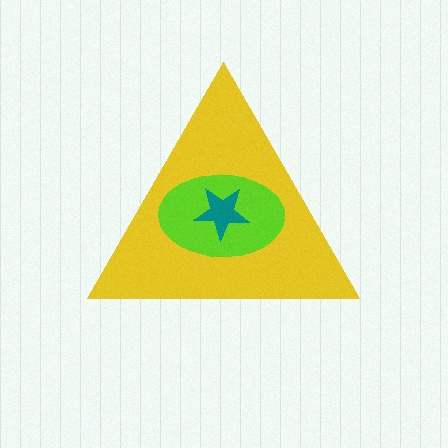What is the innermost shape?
The teal star.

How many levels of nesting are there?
3.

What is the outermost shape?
The yellow triangle.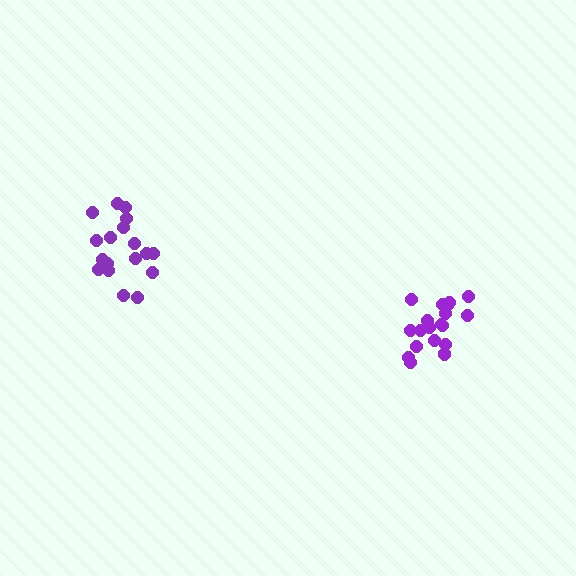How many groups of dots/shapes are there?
There are 2 groups.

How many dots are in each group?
Group 1: 19 dots, Group 2: 19 dots (38 total).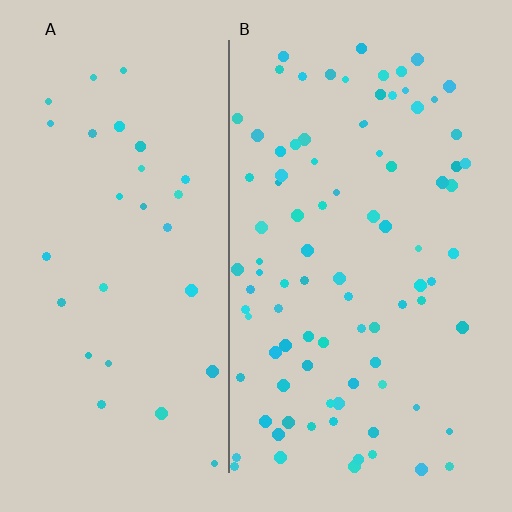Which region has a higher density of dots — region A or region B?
B (the right).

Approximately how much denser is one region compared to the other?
Approximately 3.0× — region B over region A.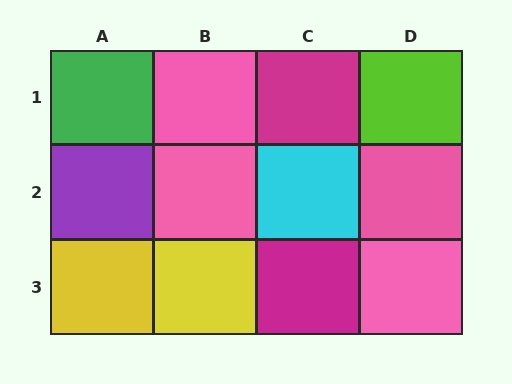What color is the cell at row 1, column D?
Lime.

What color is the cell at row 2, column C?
Cyan.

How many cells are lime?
1 cell is lime.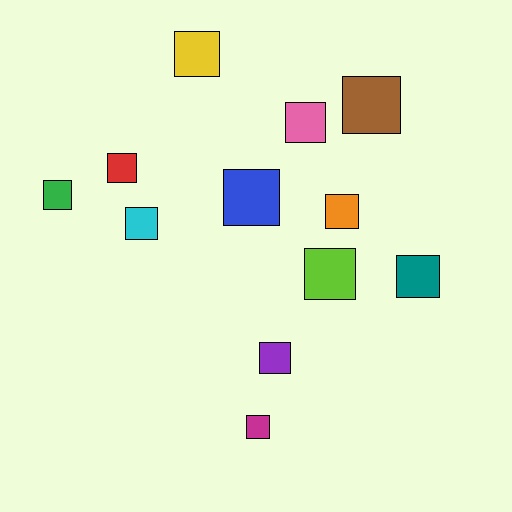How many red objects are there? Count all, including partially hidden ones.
There is 1 red object.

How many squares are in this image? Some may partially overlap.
There are 12 squares.